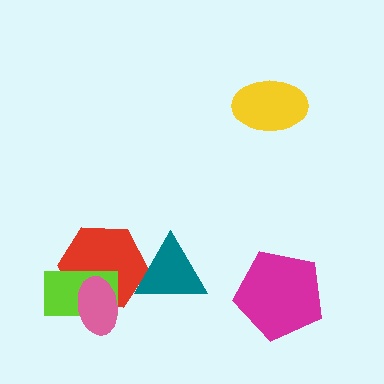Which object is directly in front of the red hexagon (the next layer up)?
The teal triangle is directly in front of the red hexagon.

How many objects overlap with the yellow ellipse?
0 objects overlap with the yellow ellipse.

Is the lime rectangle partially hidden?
Yes, it is partially covered by another shape.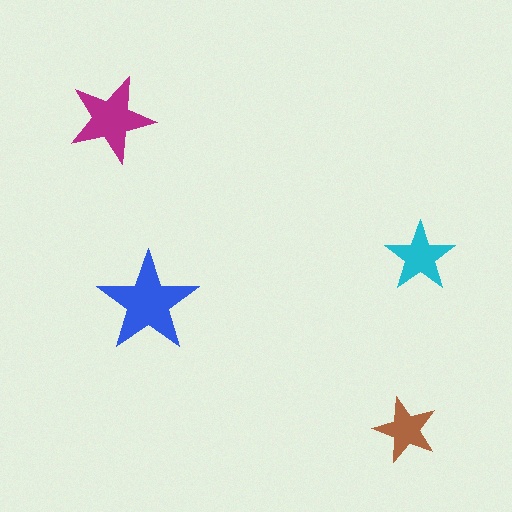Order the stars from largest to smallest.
the blue one, the magenta one, the cyan one, the brown one.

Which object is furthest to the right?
The cyan star is rightmost.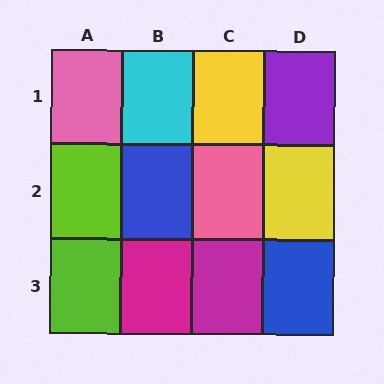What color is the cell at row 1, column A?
Pink.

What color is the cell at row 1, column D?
Purple.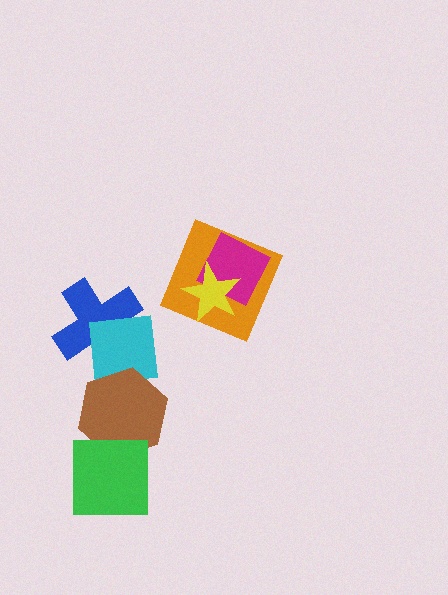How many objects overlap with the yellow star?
2 objects overlap with the yellow star.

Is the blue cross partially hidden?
Yes, it is partially covered by another shape.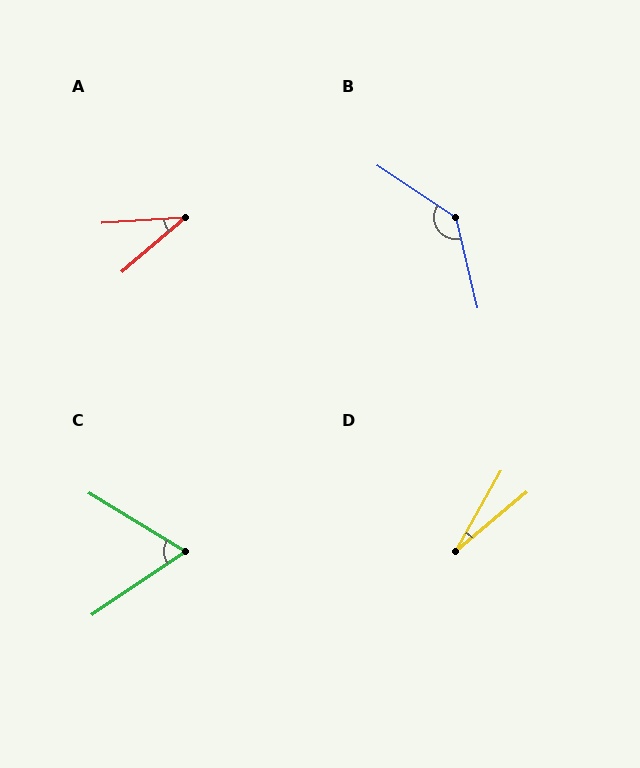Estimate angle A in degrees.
Approximately 37 degrees.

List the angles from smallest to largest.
D (21°), A (37°), C (65°), B (137°).